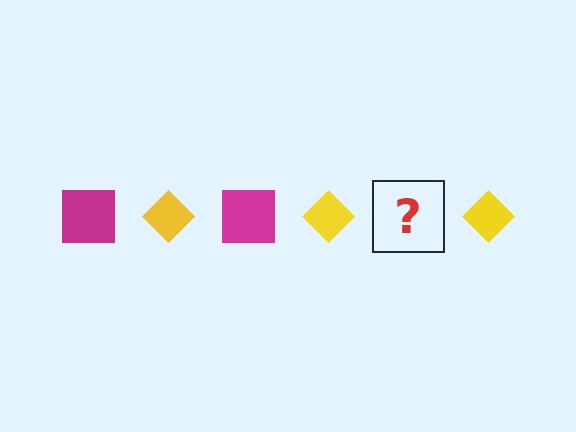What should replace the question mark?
The question mark should be replaced with a magenta square.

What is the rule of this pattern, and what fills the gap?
The rule is that the pattern alternates between magenta square and yellow diamond. The gap should be filled with a magenta square.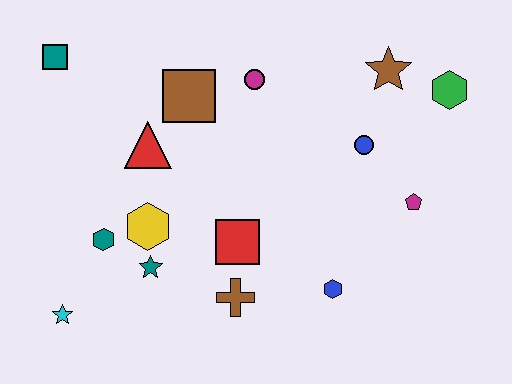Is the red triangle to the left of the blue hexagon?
Yes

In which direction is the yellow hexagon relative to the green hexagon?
The yellow hexagon is to the left of the green hexagon.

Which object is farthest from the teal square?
The green hexagon is farthest from the teal square.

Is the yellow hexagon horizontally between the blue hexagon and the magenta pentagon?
No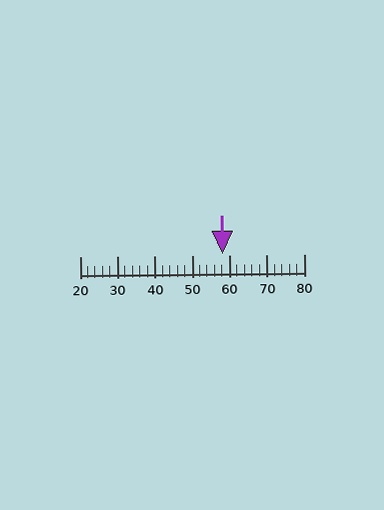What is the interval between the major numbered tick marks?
The major tick marks are spaced 10 units apart.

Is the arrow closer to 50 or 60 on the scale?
The arrow is closer to 60.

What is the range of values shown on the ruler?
The ruler shows values from 20 to 80.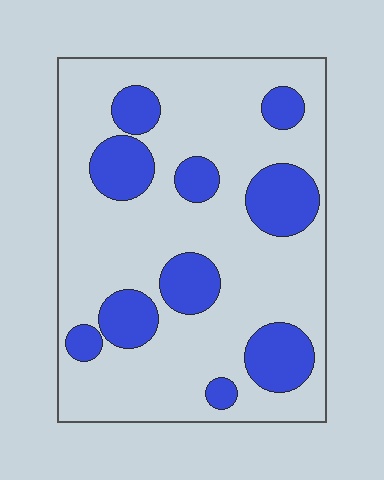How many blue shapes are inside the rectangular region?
10.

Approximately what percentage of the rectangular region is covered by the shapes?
Approximately 25%.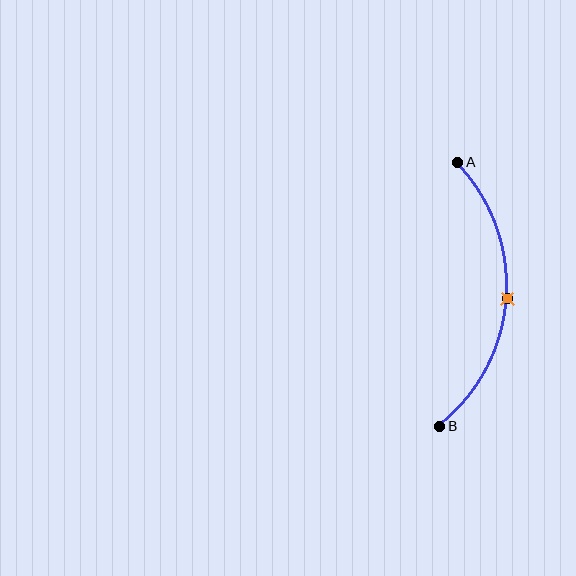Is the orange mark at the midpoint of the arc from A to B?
Yes. The orange mark lies on the arc at equal arc-length from both A and B — it is the arc midpoint.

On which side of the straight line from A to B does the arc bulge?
The arc bulges to the right of the straight line connecting A and B.